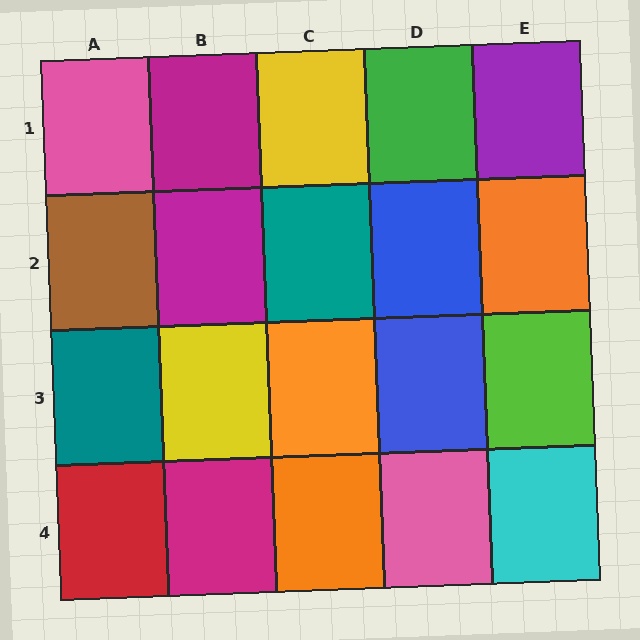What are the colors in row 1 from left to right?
Pink, magenta, yellow, green, purple.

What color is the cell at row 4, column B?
Magenta.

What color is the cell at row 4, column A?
Red.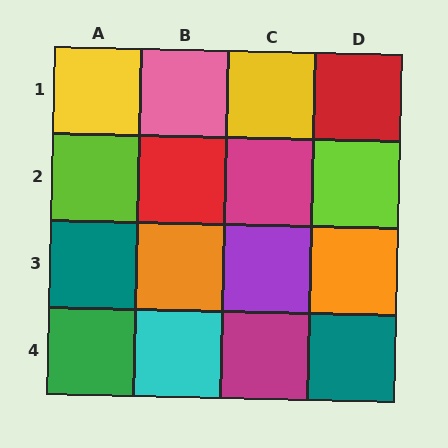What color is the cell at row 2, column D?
Lime.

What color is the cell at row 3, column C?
Purple.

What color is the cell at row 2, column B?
Red.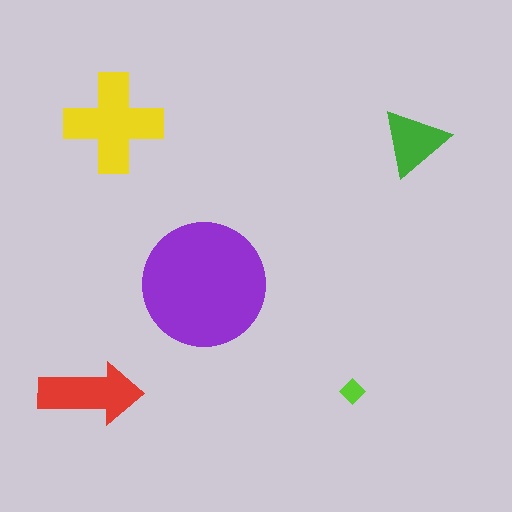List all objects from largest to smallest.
The purple circle, the yellow cross, the red arrow, the green triangle, the lime diamond.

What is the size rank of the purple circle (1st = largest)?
1st.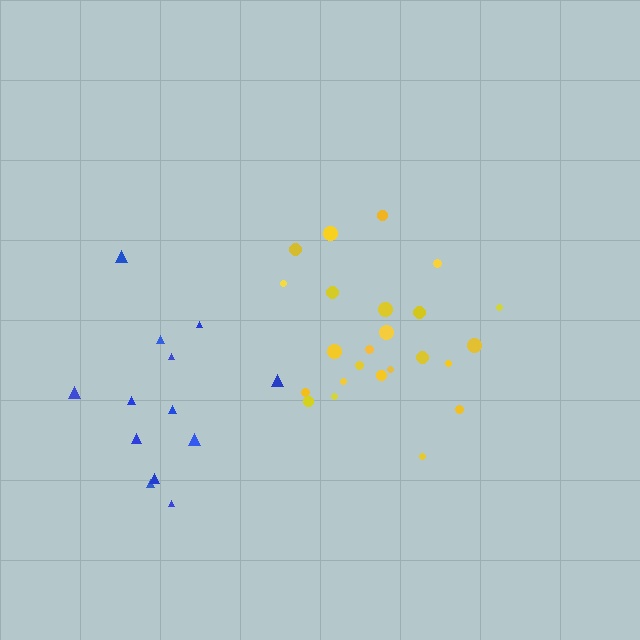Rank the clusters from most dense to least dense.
yellow, blue.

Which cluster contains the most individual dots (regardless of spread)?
Yellow (24).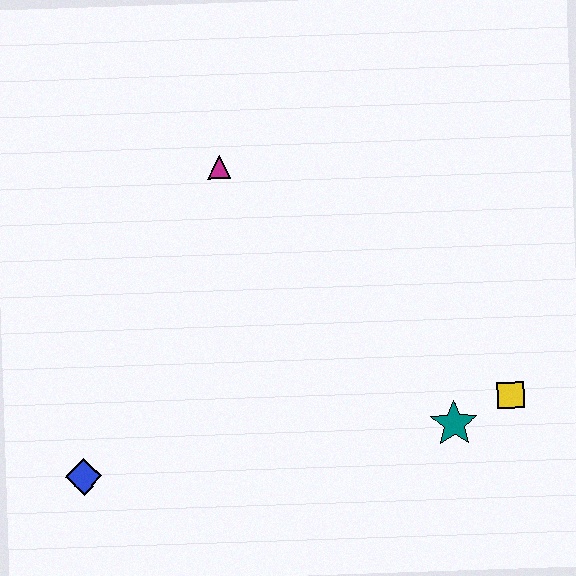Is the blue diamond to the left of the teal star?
Yes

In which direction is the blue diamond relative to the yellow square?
The blue diamond is to the left of the yellow square.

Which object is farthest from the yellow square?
The blue diamond is farthest from the yellow square.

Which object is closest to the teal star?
The yellow square is closest to the teal star.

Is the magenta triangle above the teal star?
Yes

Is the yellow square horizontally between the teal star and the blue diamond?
No